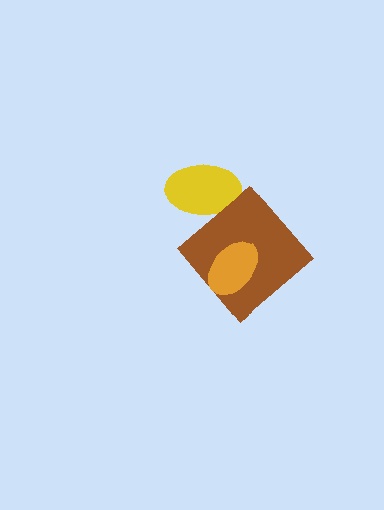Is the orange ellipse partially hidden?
No, no other shape covers it.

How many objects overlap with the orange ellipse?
1 object overlaps with the orange ellipse.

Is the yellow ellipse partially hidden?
Yes, it is partially covered by another shape.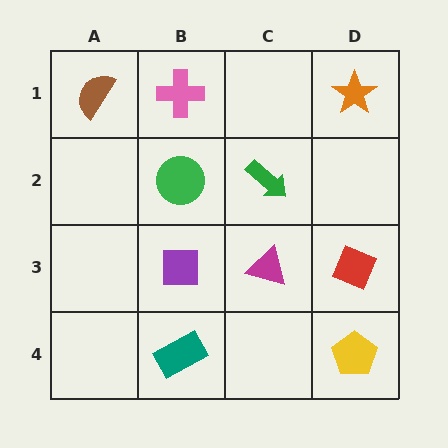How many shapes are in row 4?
2 shapes.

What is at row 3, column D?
A red diamond.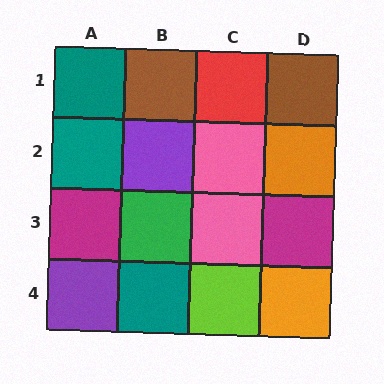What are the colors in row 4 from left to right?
Purple, teal, lime, orange.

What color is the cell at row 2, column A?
Teal.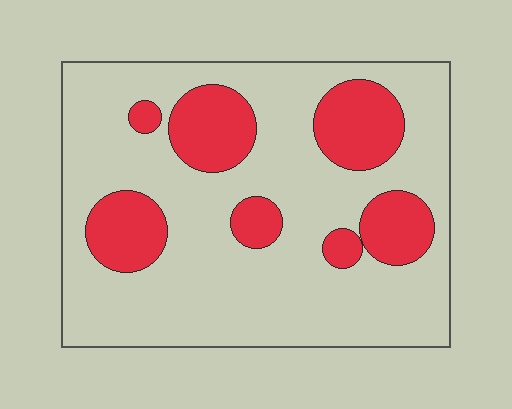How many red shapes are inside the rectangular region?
7.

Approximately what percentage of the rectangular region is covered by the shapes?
Approximately 25%.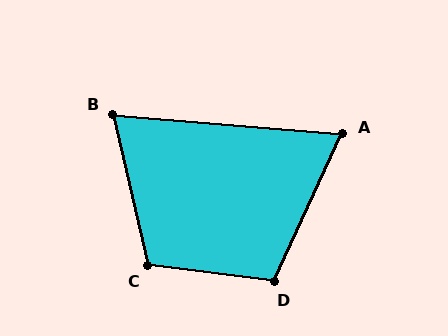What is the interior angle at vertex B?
Approximately 72 degrees (acute).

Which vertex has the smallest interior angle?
A, at approximately 70 degrees.